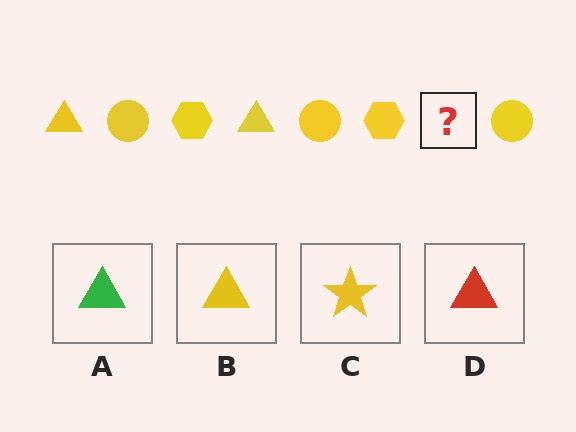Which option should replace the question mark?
Option B.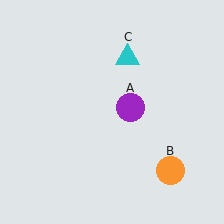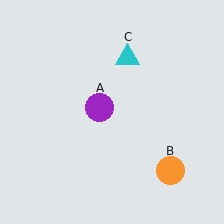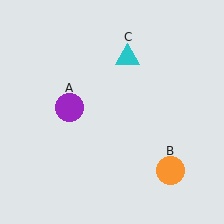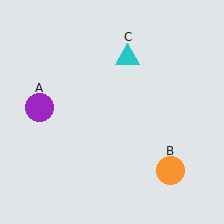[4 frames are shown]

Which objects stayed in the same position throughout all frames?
Orange circle (object B) and cyan triangle (object C) remained stationary.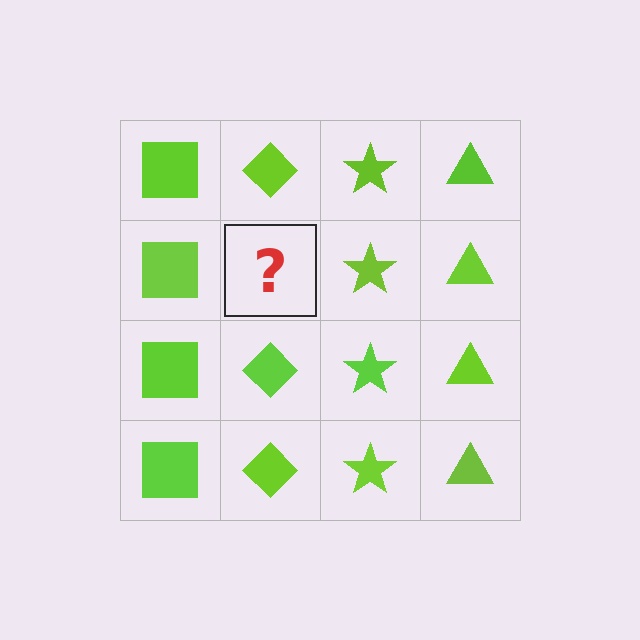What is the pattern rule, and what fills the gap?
The rule is that each column has a consistent shape. The gap should be filled with a lime diamond.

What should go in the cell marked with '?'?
The missing cell should contain a lime diamond.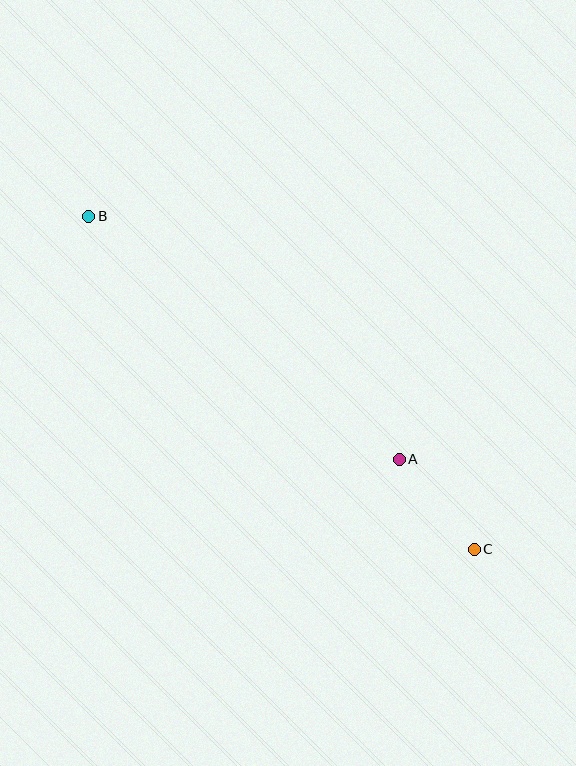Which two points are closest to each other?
Points A and C are closest to each other.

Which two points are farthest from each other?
Points B and C are farthest from each other.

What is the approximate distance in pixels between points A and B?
The distance between A and B is approximately 395 pixels.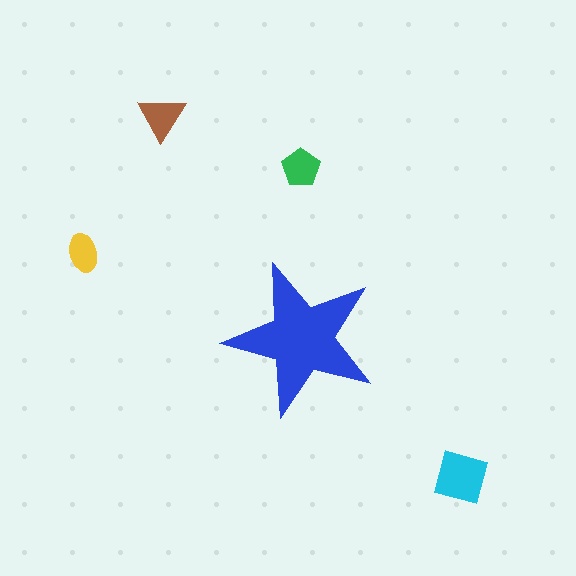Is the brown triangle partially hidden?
No, the brown triangle is fully visible.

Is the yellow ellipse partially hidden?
No, the yellow ellipse is fully visible.